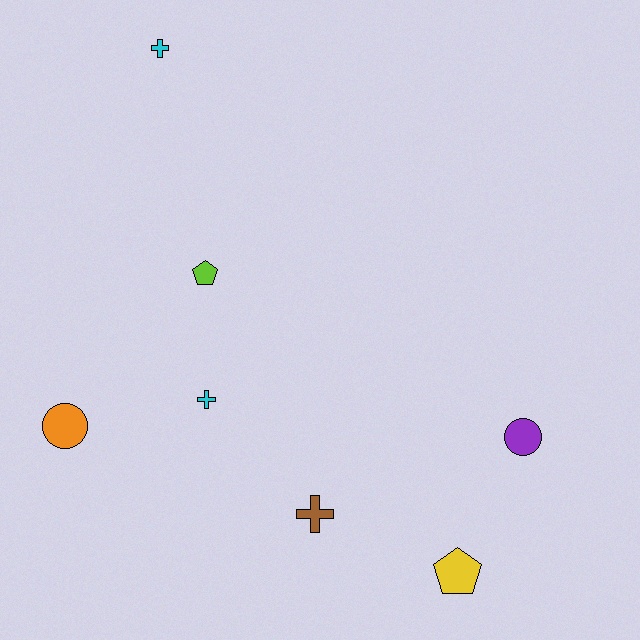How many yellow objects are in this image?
There is 1 yellow object.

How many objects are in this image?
There are 7 objects.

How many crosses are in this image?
There are 3 crosses.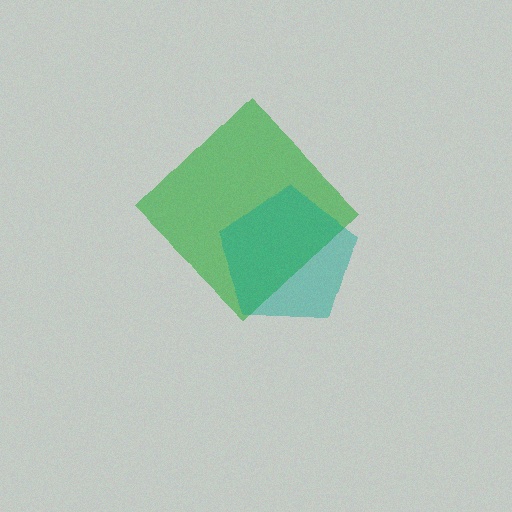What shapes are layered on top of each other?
The layered shapes are: a green diamond, a teal pentagon.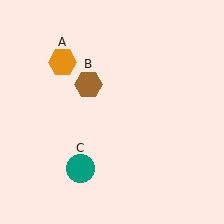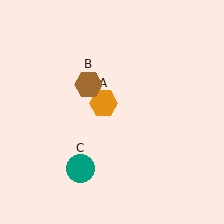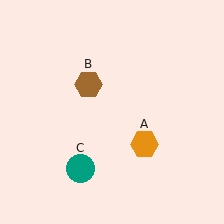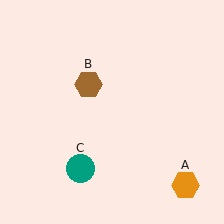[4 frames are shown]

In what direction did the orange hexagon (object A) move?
The orange hexagon (object A) moved down and to the right.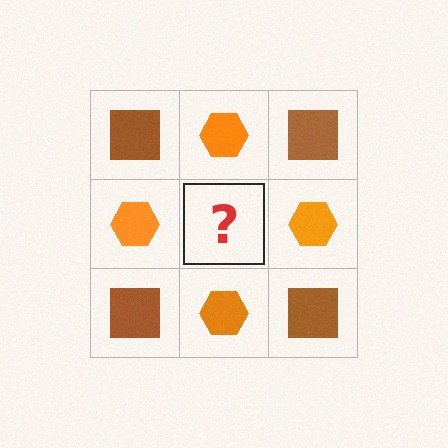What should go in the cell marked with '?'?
The missing cell should contain a brown square.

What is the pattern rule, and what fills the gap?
The rule is that it alternates brown square and orange hexagon in a checkerboard pattern. The gap should be filled with a brown square.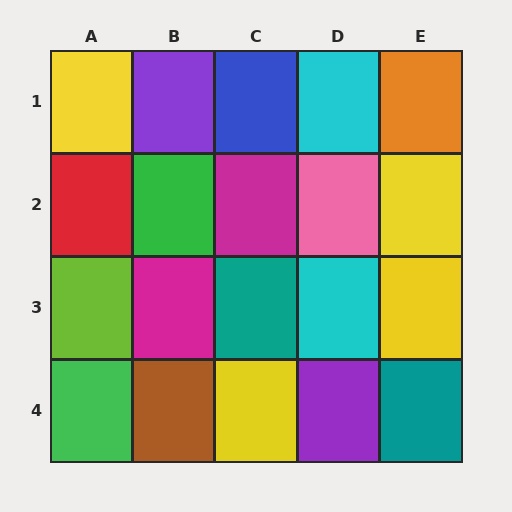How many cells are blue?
1 cell is blue.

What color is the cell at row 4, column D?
Purple.